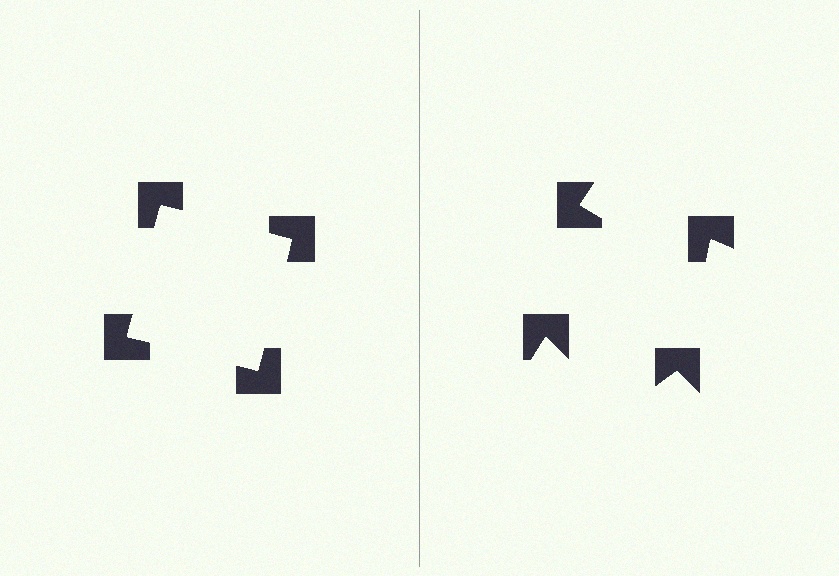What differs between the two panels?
The notched squares are positioned identically on both sides; only the wedge orientations differ. On the left they align to a square; on the right they are misaligned.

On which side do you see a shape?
An illusory square appears on the left side. On the right side the wedge cuts are rotated, so no coherent shape forms.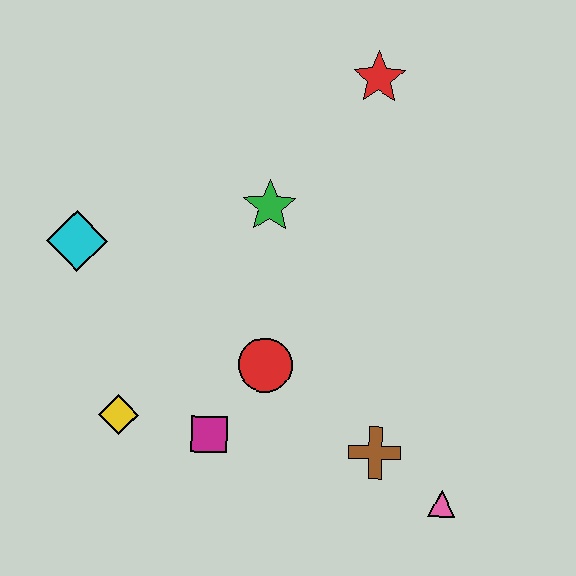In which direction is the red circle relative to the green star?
The red circle is below the green star.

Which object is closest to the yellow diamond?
The magenta square is closest to the yellow diamond.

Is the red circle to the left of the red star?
Yes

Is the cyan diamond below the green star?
Yes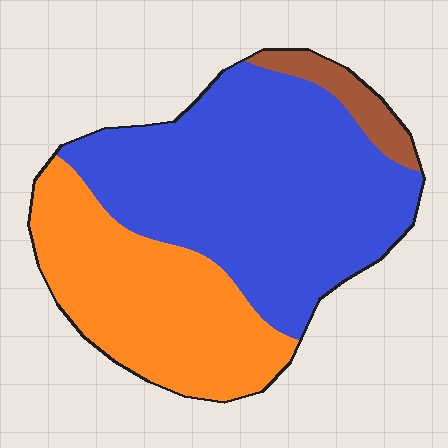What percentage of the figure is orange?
Orange takes up about three eighths (3/8) of the figure.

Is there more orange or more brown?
Orange.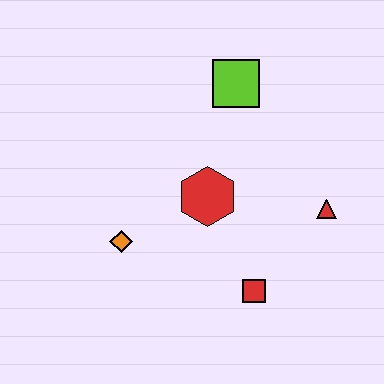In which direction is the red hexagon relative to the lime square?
The red hexagon is below the lime square.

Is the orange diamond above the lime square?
No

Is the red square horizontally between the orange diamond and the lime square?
No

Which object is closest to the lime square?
The red hexagon is closest to the lime square.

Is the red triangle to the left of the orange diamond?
No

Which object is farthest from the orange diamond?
The red triangle is farthest from the orange diamond.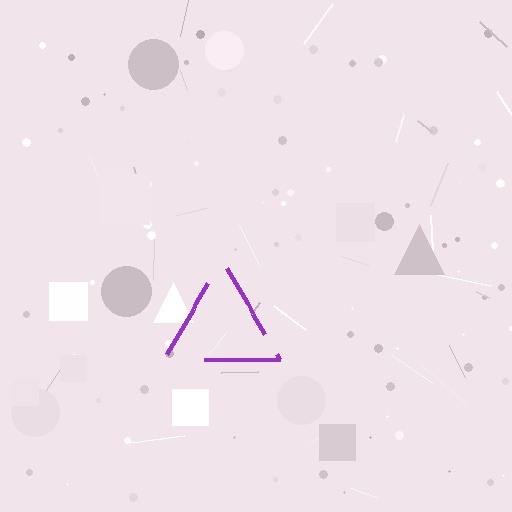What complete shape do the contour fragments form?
The contour fragments form a triangle.